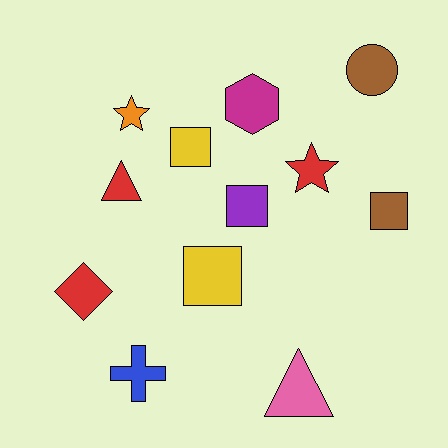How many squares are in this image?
There are 4 squares.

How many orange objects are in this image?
There is 1 orange object.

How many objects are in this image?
There are 12 objects.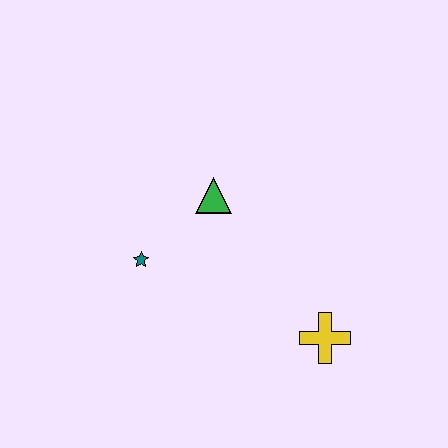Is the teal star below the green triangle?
Yes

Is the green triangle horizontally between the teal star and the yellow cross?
Yes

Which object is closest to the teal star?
The green triangle is closest to the teal star.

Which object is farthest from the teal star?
The yellow cross is farthest from the teal star.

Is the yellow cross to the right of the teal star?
Yes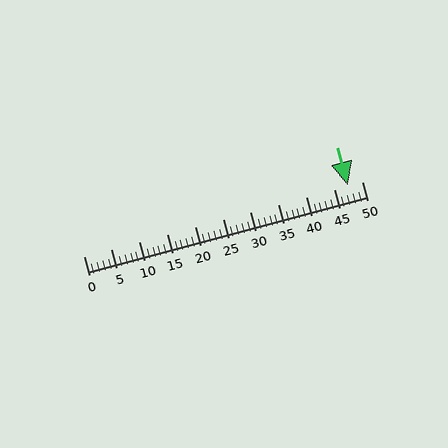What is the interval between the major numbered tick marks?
The major tick marks are spaced 5 units apart.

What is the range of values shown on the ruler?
The ruler shows values from 0 to 50.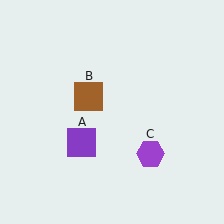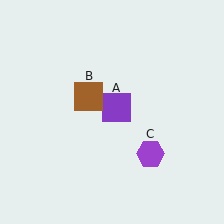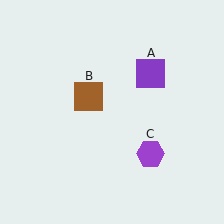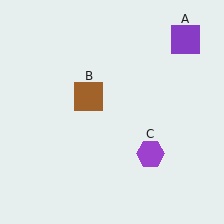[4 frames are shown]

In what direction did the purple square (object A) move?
The purple square (object A) moved up and to the right.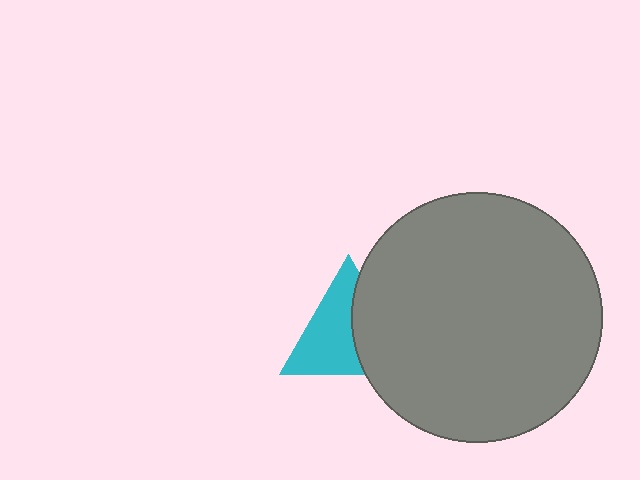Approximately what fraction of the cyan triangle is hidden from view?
Roughly 41% of the cyan triangle is hidden behind the gray circle.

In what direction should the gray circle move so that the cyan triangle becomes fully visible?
The gray circle should move right. That is the shortest direction to clear the overlap and leave the cyan triangle fully visible.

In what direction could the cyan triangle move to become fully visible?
The cyan triangle could move left. That would shift it out from behind the gray circle entirely.